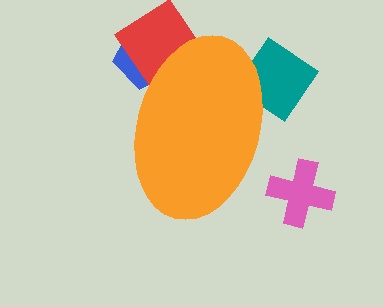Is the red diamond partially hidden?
Yes, the red diamond is partially hidden behind the orange ellipse.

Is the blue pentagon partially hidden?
Yes, the blue pentagon is partially hidden behind the orange ellipse.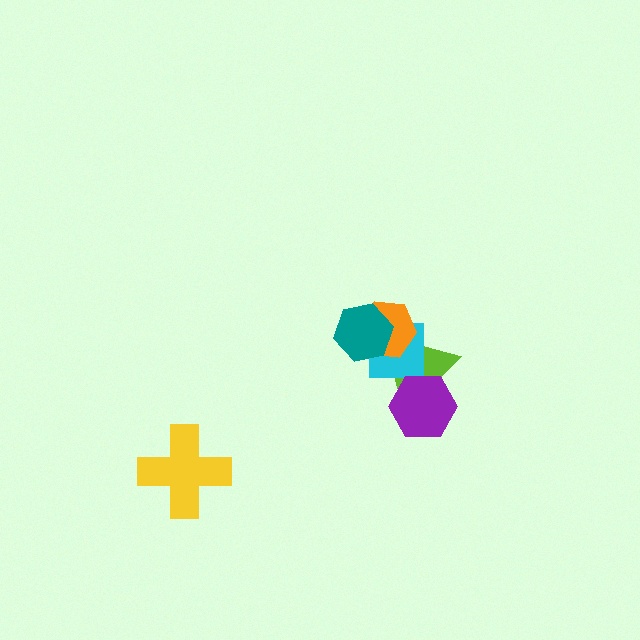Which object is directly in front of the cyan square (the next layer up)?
The orange hexagon is directly in front of the cyan square.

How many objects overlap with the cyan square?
3 objects overlap with the cyan square.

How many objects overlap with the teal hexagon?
3 objects overlap with the teal hexagon.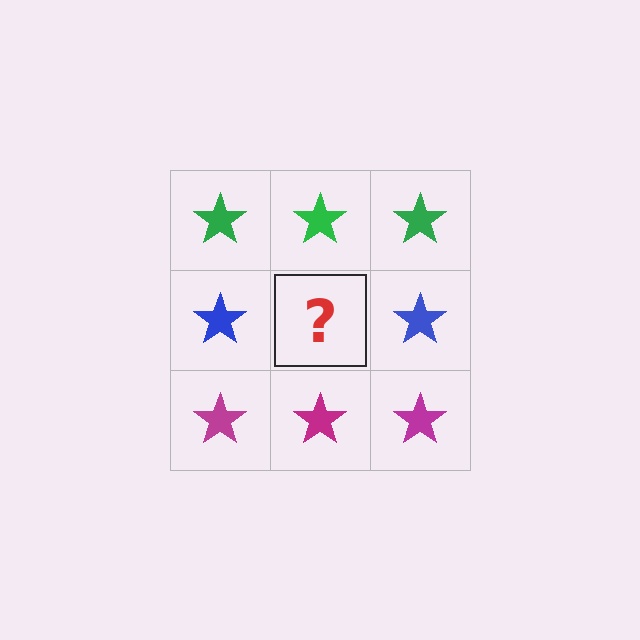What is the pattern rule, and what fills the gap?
The rule is that each row has a consistent color. The gap should be filled with a blue star.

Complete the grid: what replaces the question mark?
The question mark should be replaced with a blue star.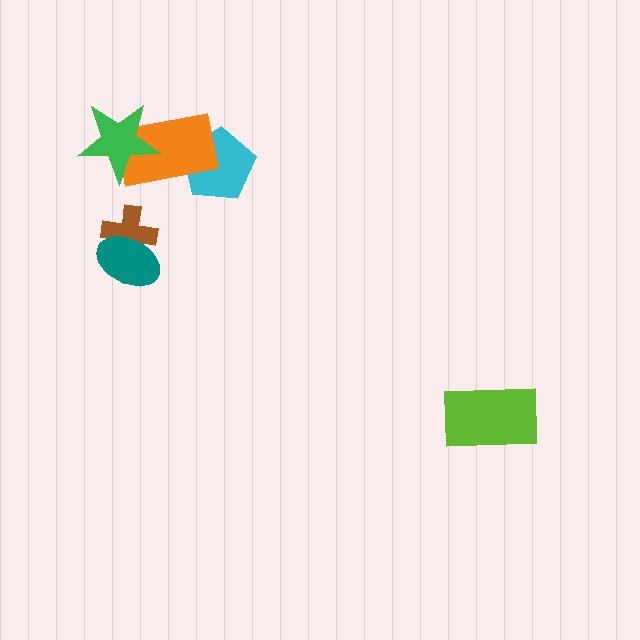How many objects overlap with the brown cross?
1 object overlaps with the brown cross.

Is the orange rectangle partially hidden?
Yes, it is partially covered by another shape.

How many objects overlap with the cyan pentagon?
1 object overlaps with the cyan pentagon.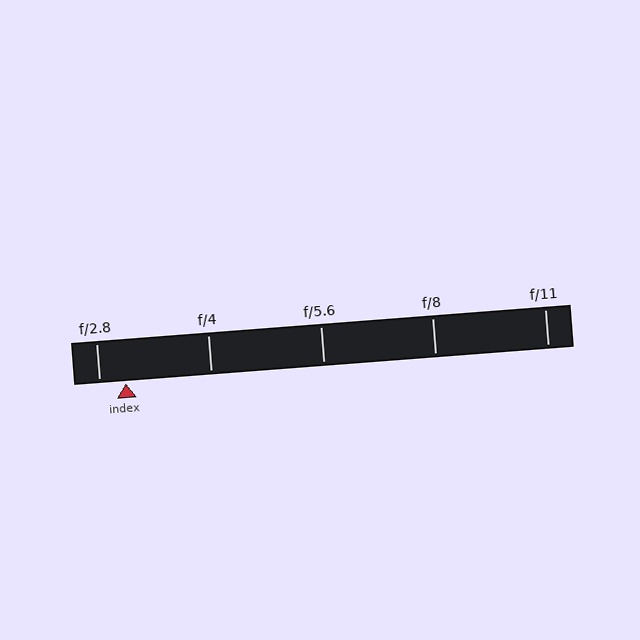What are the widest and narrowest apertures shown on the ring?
The widest aperture shown is f/2.8 and the narrowest is f/11.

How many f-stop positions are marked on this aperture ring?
There are 5 f-stop positions marked.